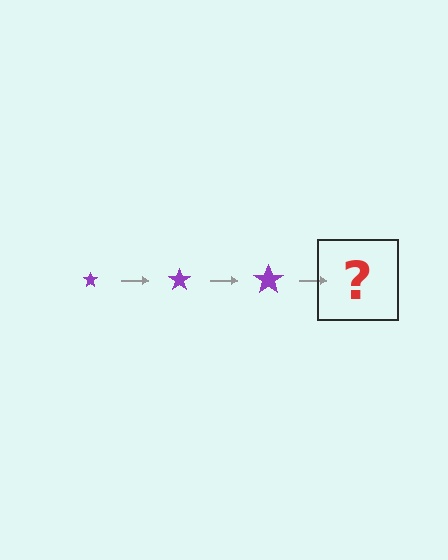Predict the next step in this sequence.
The next step is a purple star, larger than the previous one.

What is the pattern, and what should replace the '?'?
The pattern is that the star gets progressively larger each step. The '?' should be a purple star, larger than the previous one.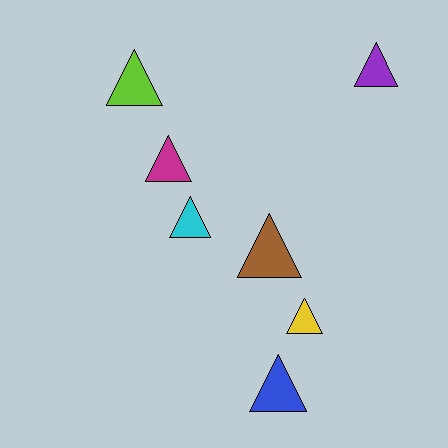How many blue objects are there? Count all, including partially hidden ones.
There is 1 blue object.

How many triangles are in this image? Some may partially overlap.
There are 7 triangles.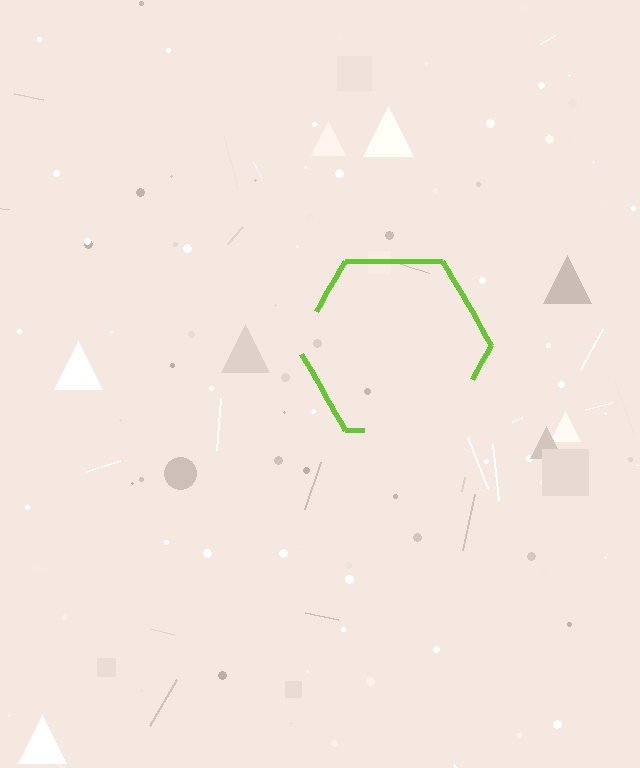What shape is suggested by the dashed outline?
The dashed outline suggests a hexagon.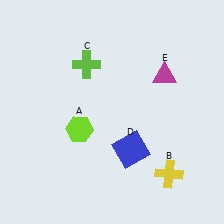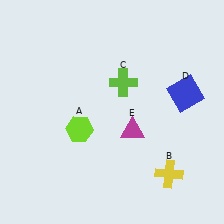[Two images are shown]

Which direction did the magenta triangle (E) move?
The magenta triangle (E) moved down.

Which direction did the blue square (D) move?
The blue square (D) moved up.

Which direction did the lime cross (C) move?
The lime cross (C) moved right.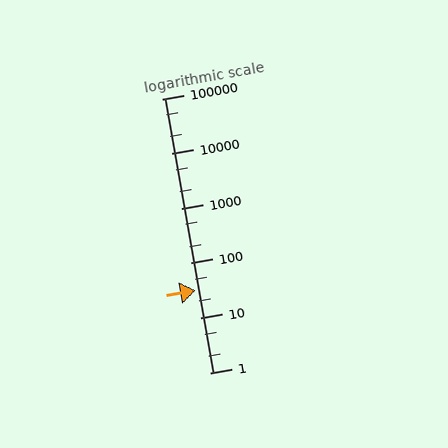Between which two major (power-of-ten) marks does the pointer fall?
The pointer is between 10 and 100.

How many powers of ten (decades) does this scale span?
The scale spans 5 decades, from 1 to 100000.